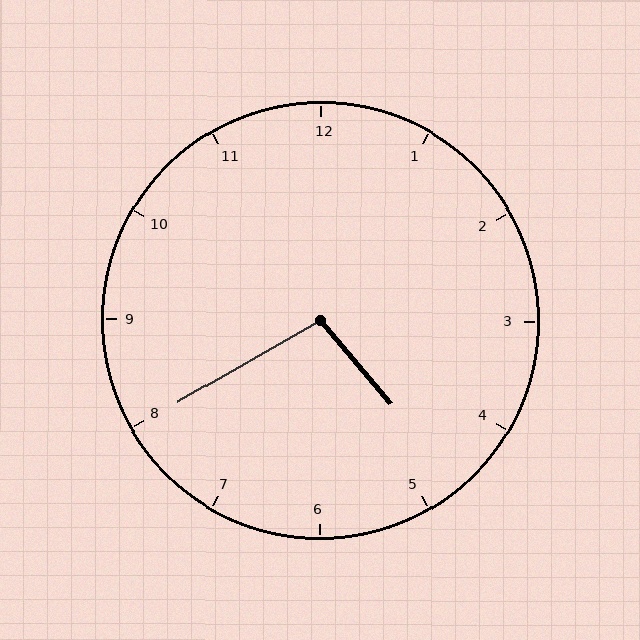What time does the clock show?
4:40.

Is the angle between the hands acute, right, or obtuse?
It is obtuse.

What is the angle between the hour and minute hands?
Approximately 100 degrees.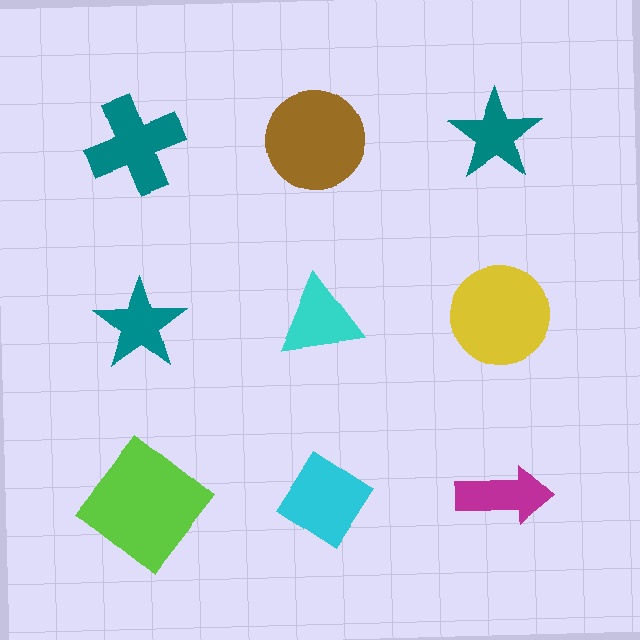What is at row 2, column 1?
A teal star.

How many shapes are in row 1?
3 shapes.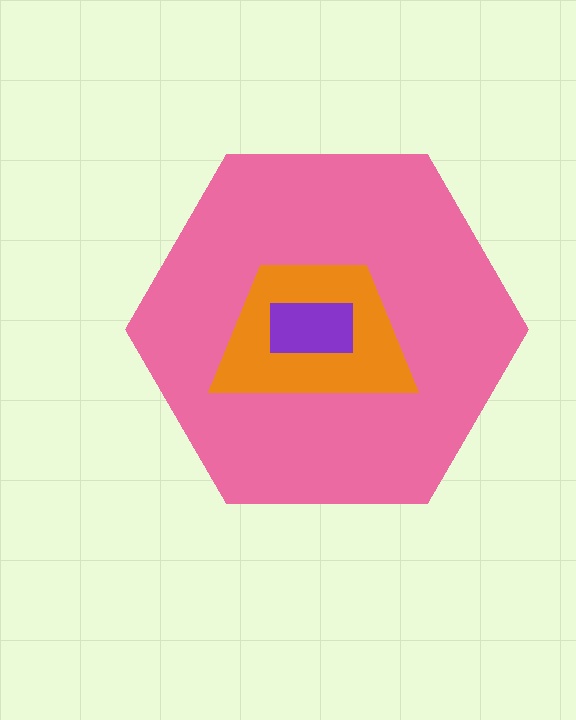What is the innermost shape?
The purple rectangle.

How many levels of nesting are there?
3.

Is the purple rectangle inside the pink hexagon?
Yes.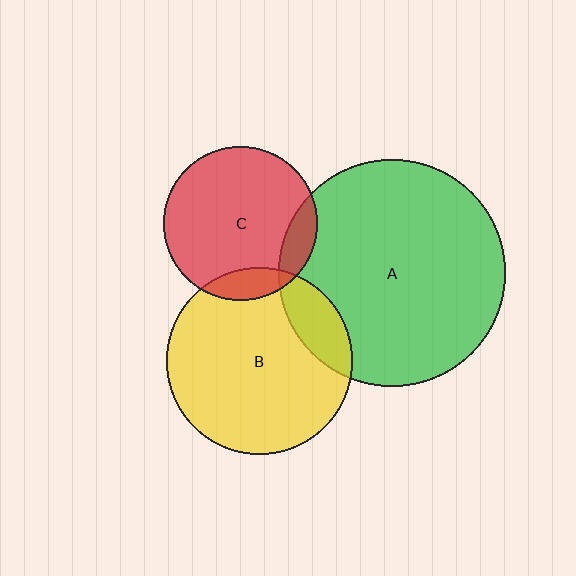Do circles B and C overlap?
Yes.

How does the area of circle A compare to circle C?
Approximately 2.2 times.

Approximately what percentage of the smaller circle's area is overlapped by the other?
Approximately 10%.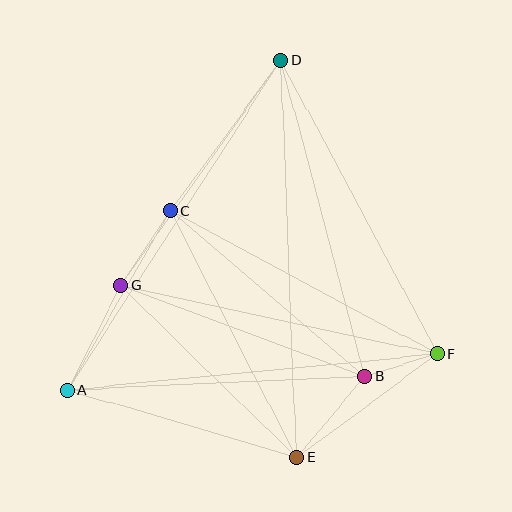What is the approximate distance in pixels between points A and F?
The distance between A and F is approximately 372 pixels.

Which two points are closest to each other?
Points B and F are closest to each other.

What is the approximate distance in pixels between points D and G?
The distance between D and G is approximately 276 pixels.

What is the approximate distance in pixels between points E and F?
The distance between E and F is approximately 175 pixels.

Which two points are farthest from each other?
Points D and E are farthest from each other.